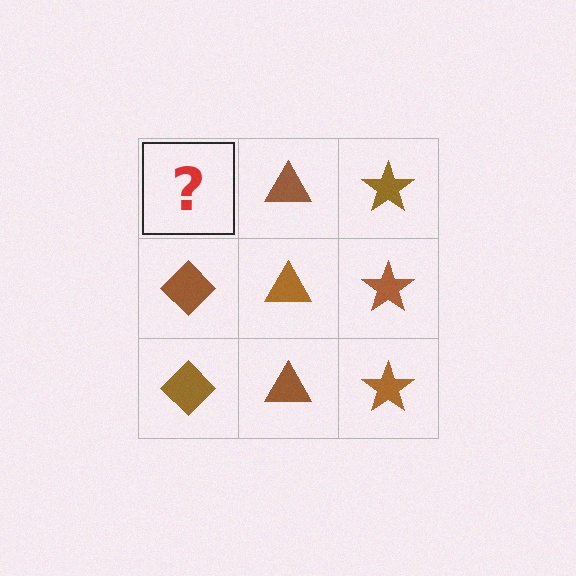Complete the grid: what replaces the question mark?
The question mark should be replaced with a brown diamond.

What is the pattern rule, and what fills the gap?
The rule is that each column has a consistent shape. The gap should be filled with a brown diamond.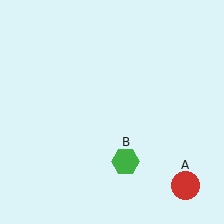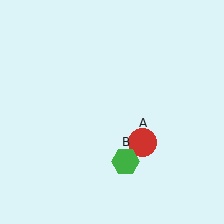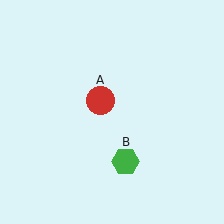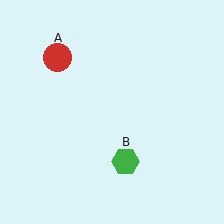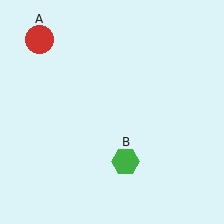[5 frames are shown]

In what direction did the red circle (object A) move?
The red circle (object A) moved up and to the left.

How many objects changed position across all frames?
1 object changed position: red circle (object A).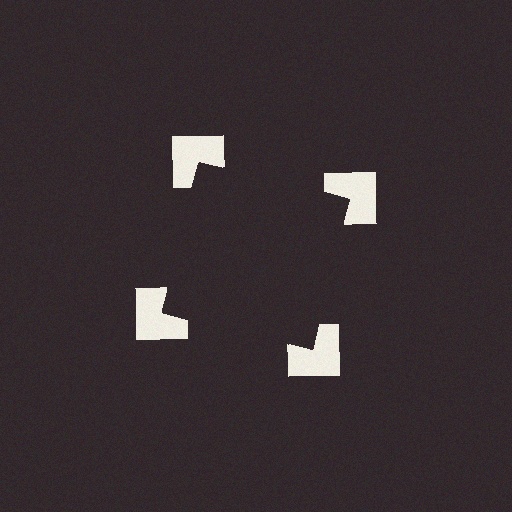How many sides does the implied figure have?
4 sides.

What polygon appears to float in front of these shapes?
An illusory square — its edges are inferred from the aligned wedge cuts in the notched squares, not physically drawn.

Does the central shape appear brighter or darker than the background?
It typically appears slightly darker than the background, even though no actual brightness change is drawn.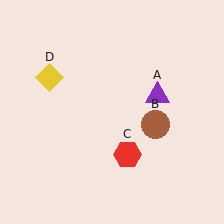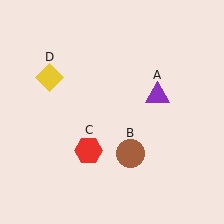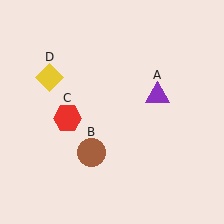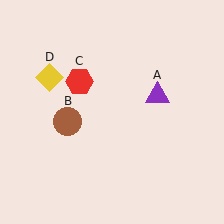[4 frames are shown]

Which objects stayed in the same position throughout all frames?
Purple triangle (object A) and yellow diamond (object D) remained stationary.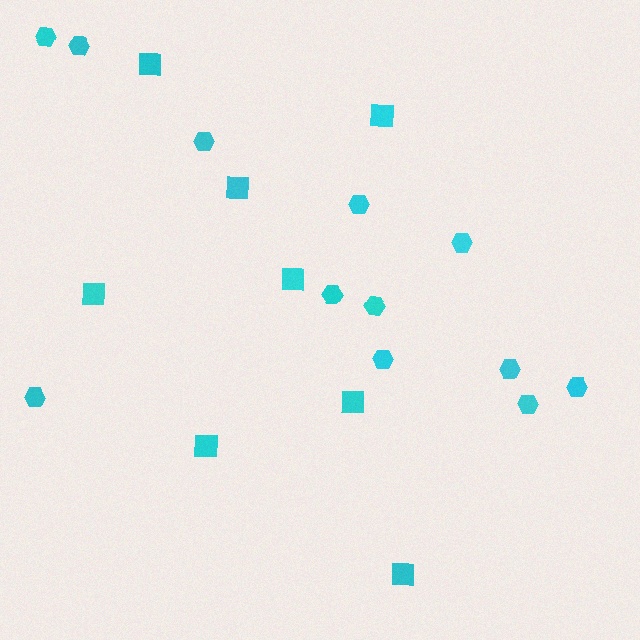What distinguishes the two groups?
There are 2 groups: one group of squares (8) and one group of hexagons (12).